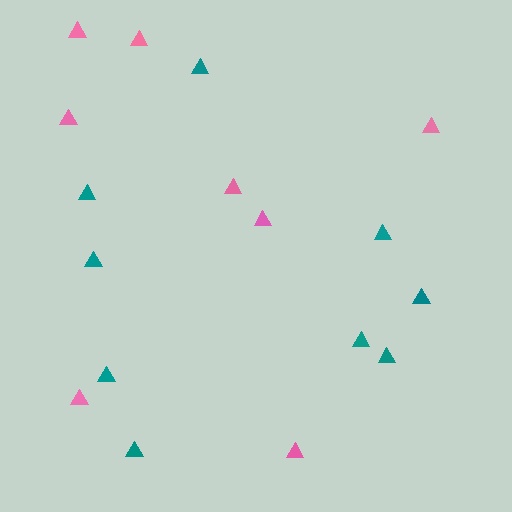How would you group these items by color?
There are 2 groups: one group of pink triangles (8) and one group of teal triangles (9).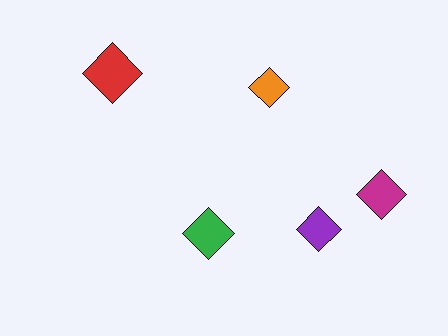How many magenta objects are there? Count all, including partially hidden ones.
There is 1 magenta object.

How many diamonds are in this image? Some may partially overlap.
There are 5 diamonds.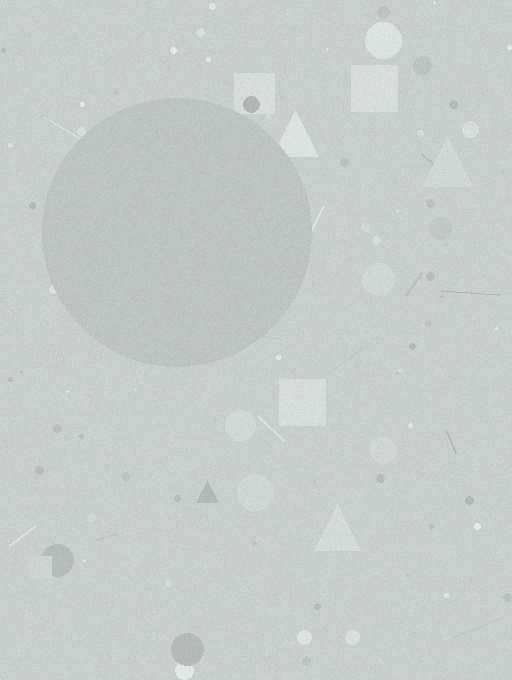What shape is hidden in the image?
A circle is hidden in the image.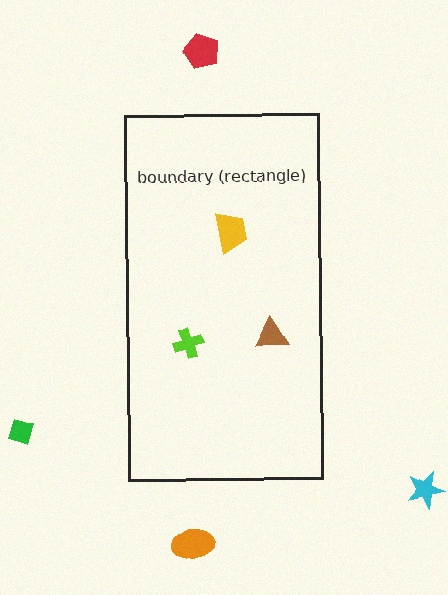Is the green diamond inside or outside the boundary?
Outside.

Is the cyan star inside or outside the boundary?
Outside.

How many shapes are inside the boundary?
3 inside, 4 outside.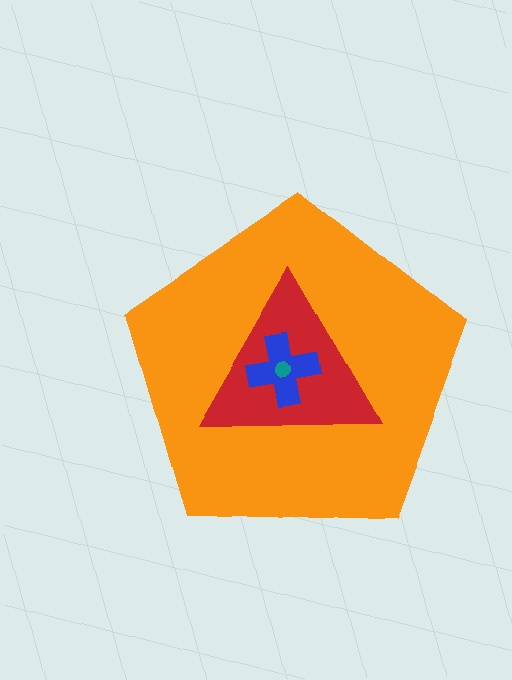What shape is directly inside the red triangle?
The blue cross.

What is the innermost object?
The teal circle.